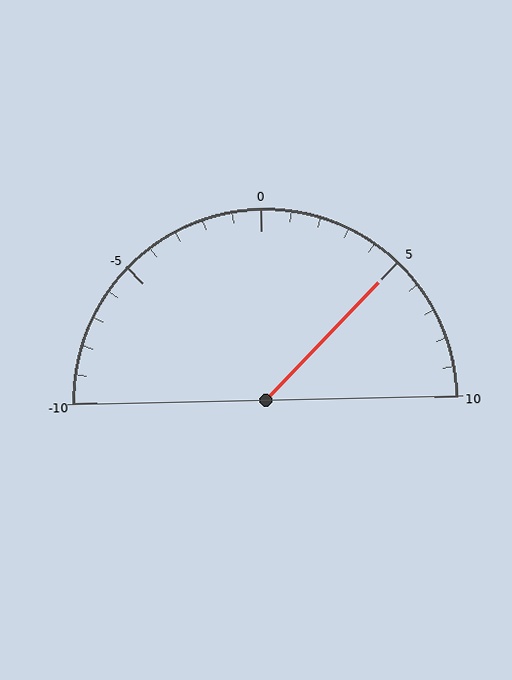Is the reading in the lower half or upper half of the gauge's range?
The reading is in the upper half of the range (-10 to 10).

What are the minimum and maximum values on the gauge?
The gauge ranges from -10 to 10.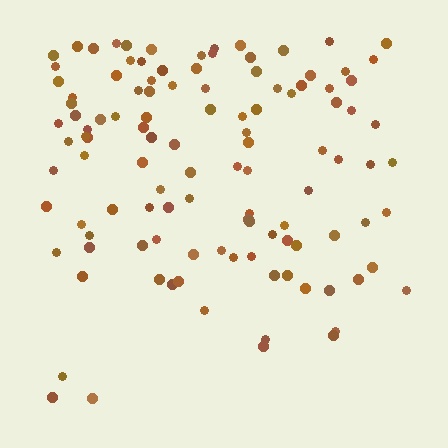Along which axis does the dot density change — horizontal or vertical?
Vertical.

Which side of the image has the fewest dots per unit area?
The bottom.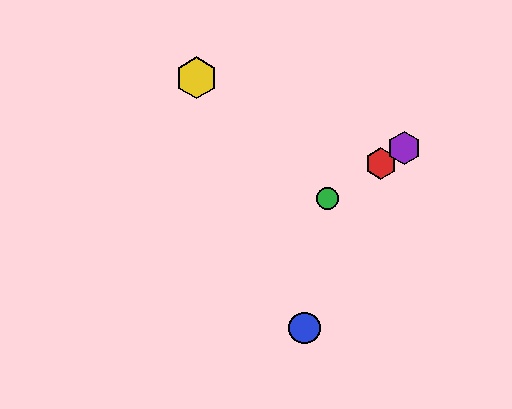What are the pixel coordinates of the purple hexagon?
The purple hexagon is at (404, 148).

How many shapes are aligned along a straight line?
3 shapes (the red hexagon, the green circle, the purple hexagon) are aligned along a straight line.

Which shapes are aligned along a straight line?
The red hexagon, the green circle, the purple hexagon are aligned along a straight line.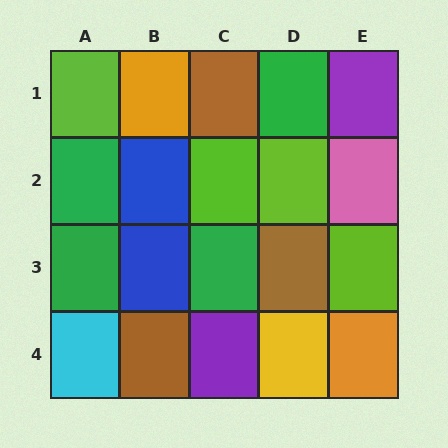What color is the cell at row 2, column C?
Lime.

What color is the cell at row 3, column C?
Green.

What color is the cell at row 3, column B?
Blue.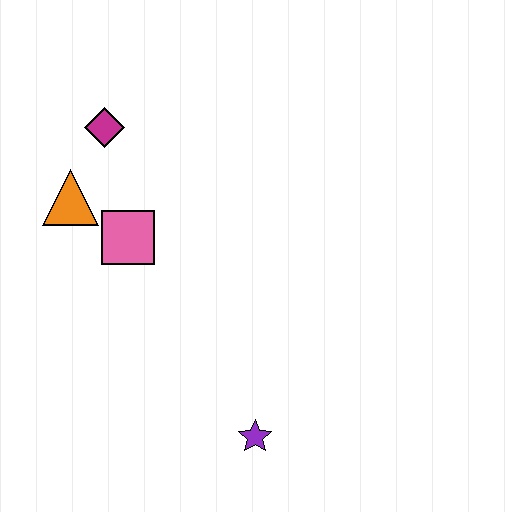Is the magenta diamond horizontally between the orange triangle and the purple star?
Yes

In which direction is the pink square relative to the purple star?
The pink square is above the purple star.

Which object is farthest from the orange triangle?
The purple star is farthest from the orange triangle.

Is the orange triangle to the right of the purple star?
No